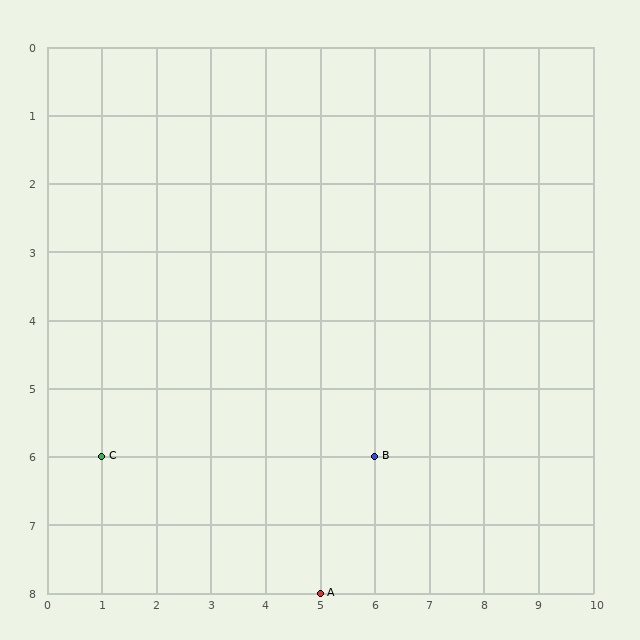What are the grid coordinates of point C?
Point C is at grid coordinates (1, 6).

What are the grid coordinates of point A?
Point A is at grid coordinates (5, 8).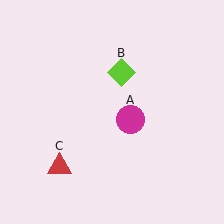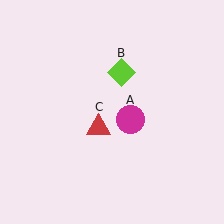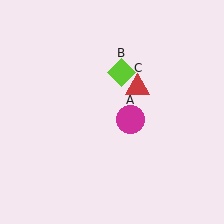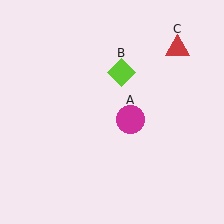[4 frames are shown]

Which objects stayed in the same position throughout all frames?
Magenta circle (object A) and lime diamond (object B) remained stationary.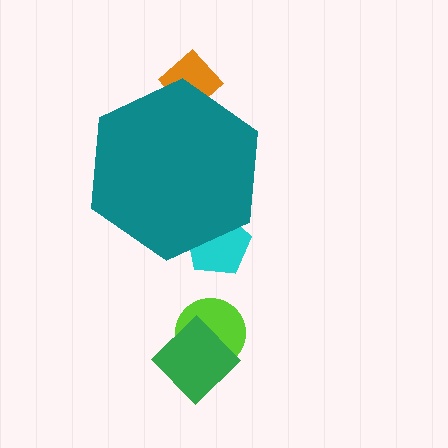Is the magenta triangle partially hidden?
Yes, the magenta triangle is partially hidden behind the teal hexagon.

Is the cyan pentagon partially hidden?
Yes, the cyan pentagon is partially hidden behind the teal hexagon.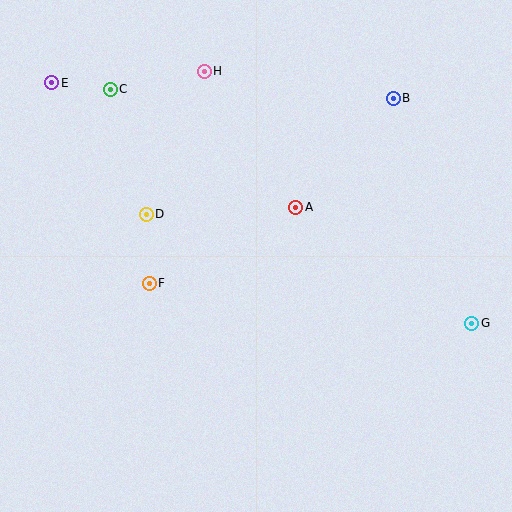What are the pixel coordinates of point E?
Point E is at (52, 83).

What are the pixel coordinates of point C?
Point C is at (110, 89).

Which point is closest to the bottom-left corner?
Point F is closest to the bottom-left corner.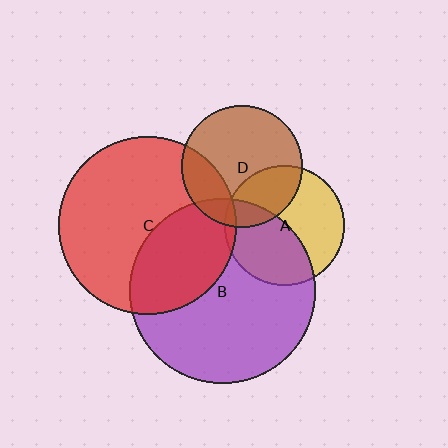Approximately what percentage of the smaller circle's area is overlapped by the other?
Approximately 30%.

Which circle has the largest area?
Circle B (purple).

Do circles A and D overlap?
Yes.